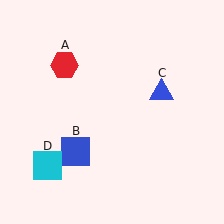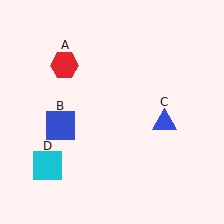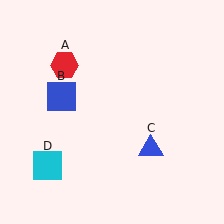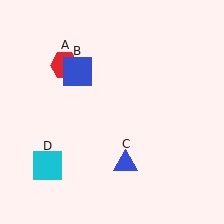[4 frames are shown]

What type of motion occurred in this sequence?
The blue square (object B), blue triangle (object C) rotated clockwise around the center of the scene.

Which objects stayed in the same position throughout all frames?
Red hexagon (object A) and cyan square (object D) remained stationary.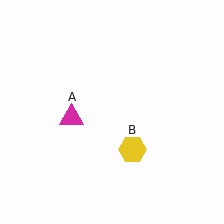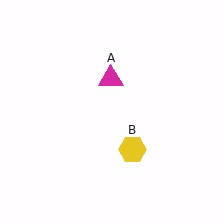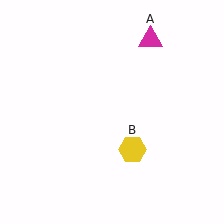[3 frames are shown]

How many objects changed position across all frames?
1 object changed position: magenta triangle (object A).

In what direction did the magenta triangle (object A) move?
The magenta triangle (object A) moved up and to the right.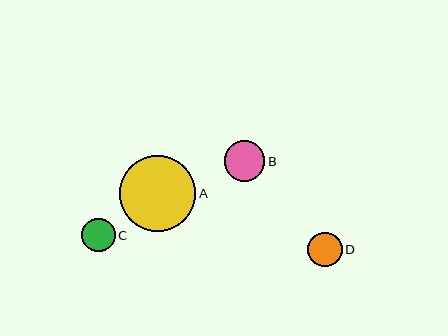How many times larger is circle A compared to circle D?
Circle A is approximately 2.2 times the size of circle D.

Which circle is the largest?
Circle A is the largest with a size of approximately 76 pixels.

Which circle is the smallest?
Circle C is the smallest with a size of approximately 34 pixels.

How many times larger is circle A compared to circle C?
Circle A is approximately 2.2 times the size of circle C.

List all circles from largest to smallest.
From largest to smallest: A, B, D, C.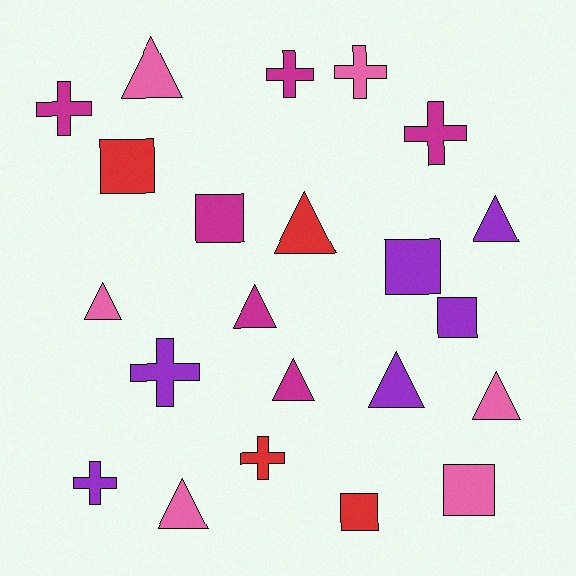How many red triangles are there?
There is 1 red triangle.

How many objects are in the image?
There are 22 objects.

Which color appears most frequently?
Magenta, with 6 objects.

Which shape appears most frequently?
Triangle, with 9 objects.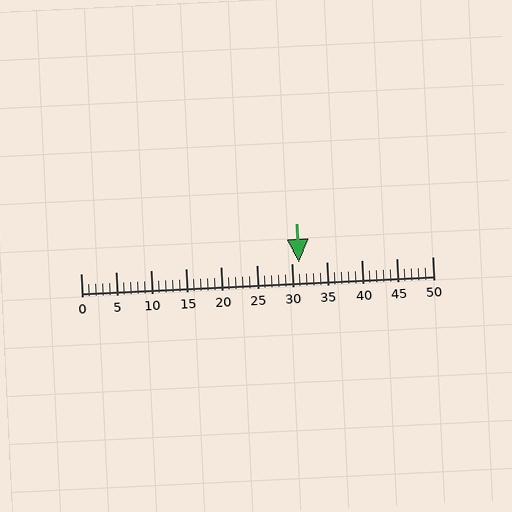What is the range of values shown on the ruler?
The ruler shows values from 0 to 50.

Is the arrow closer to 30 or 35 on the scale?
The arrow is closer to 30.